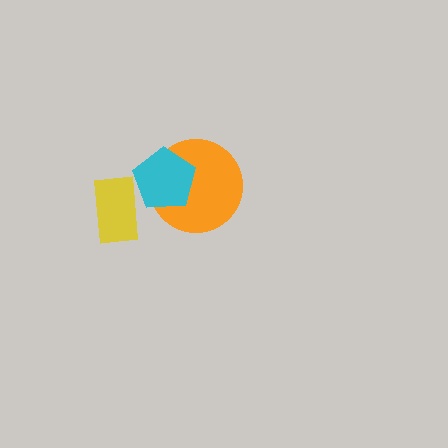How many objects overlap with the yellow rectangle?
1 object overlaps with the yellow rectangle.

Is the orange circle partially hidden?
Yes, it is partially covered by another shape.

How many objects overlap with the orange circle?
1 object overlaps with the orange circle.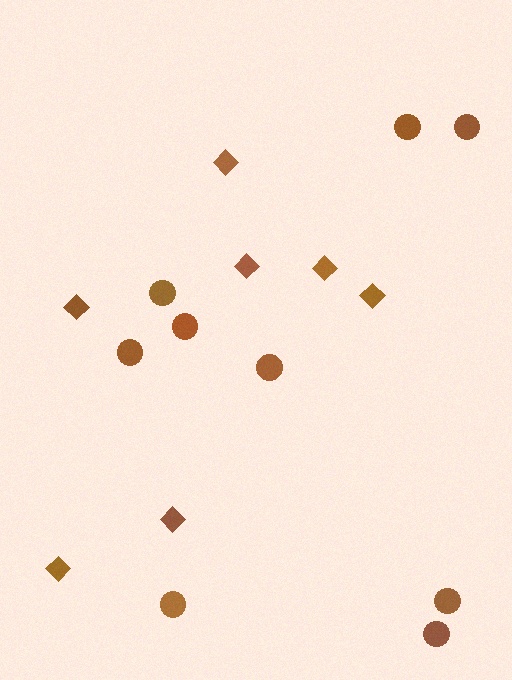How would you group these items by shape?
There are 2 groups: one group of circles (9) and one group of diamonds (7).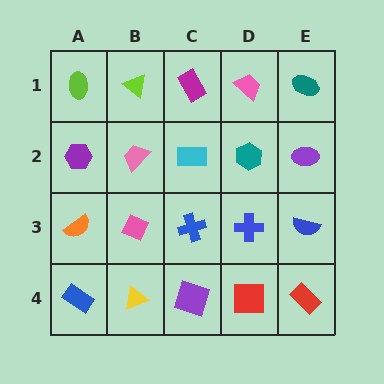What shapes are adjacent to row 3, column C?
A cyan rectangle (row 2, column C), a purple square (row 4, column C), a pink diamond (row 3, column B), a blue cross (row 3, column D).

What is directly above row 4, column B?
A pink diamond.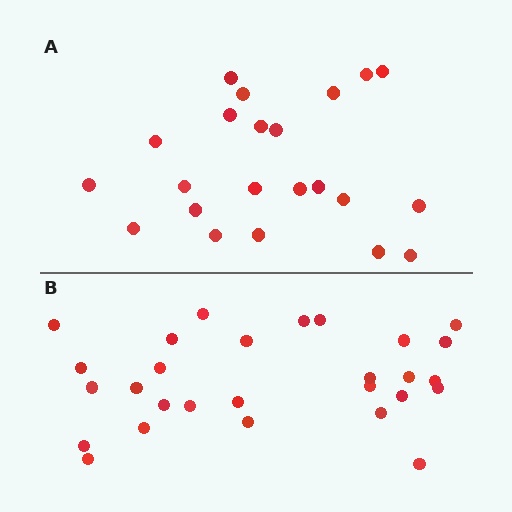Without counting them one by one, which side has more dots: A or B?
Region B (the bottom region) has more dots.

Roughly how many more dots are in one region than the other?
Region B has about 6 more dots than region A.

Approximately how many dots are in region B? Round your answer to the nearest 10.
About 30 dots. (The exact count is 28, which rounds to 30.)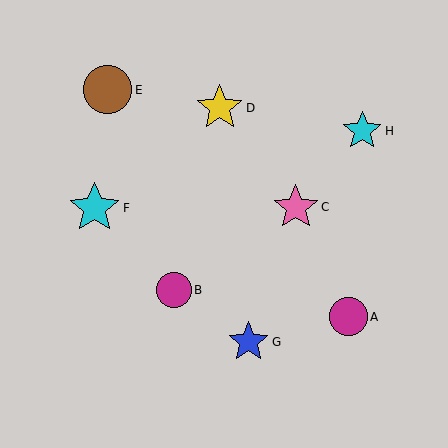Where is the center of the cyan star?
The center of the cyan star is at (95, 208).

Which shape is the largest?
The cyan star (labeled F) is the largest.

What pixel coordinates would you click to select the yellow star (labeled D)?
Click at (220, 108) to select the yellow star D.